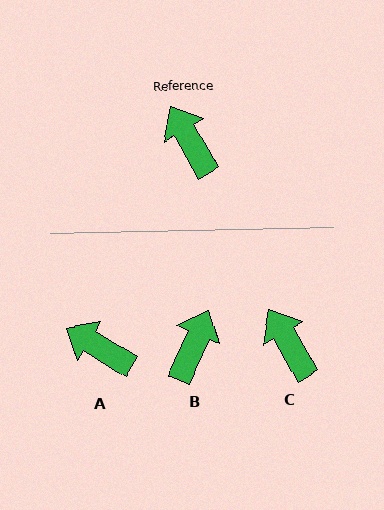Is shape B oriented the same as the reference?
No, it is off by about 54 degrees.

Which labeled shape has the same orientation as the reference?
C.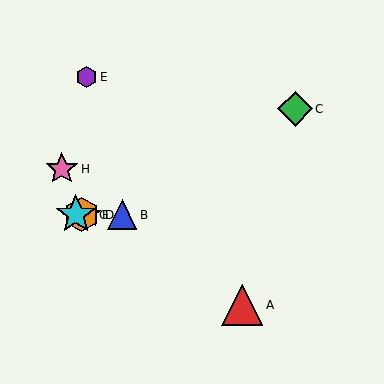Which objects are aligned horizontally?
Objects B, D, F, G are aligned horizontally.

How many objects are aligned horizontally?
4 objects (B, D, F, G) are aligned horizontally.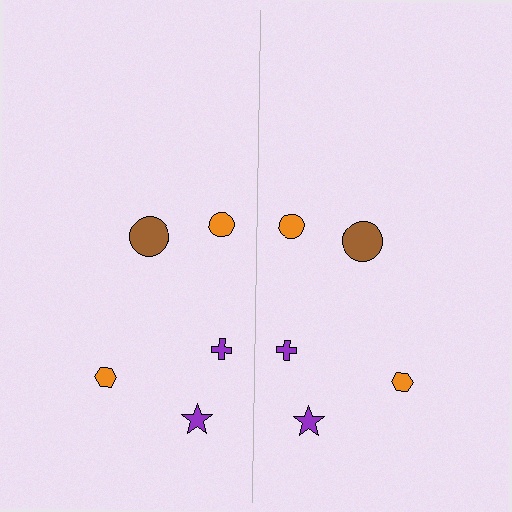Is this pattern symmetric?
Yes, this pattern has bilateral (reflection) symmetry.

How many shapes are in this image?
There are 10 shapes in this image.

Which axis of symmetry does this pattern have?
The pattern has a vertical axis of symmetry running through the center of the image.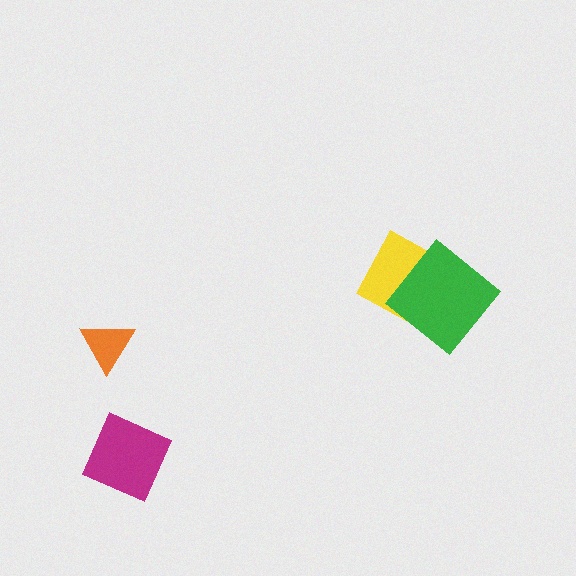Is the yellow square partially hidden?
Yes, it is partially covered by another shape.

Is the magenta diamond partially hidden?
No, no other shape covers it.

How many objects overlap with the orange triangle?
0 objects overlap with the orange triangle.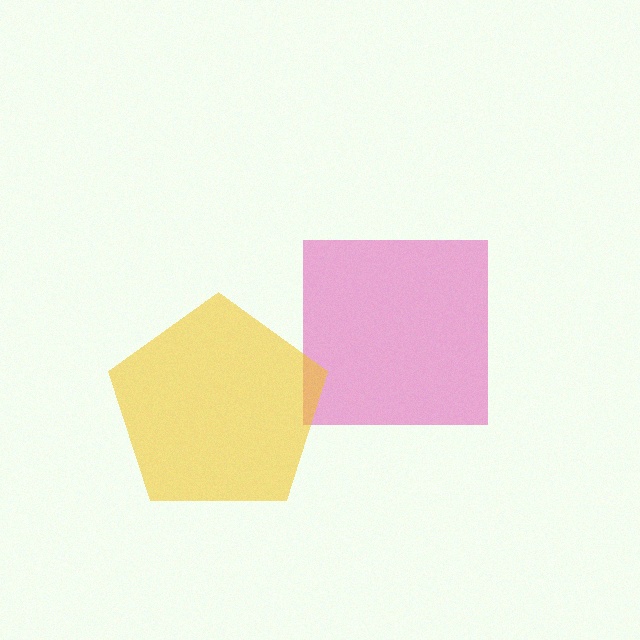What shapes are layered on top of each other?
The layered shapes are: a pink square, a yellow pentagon.